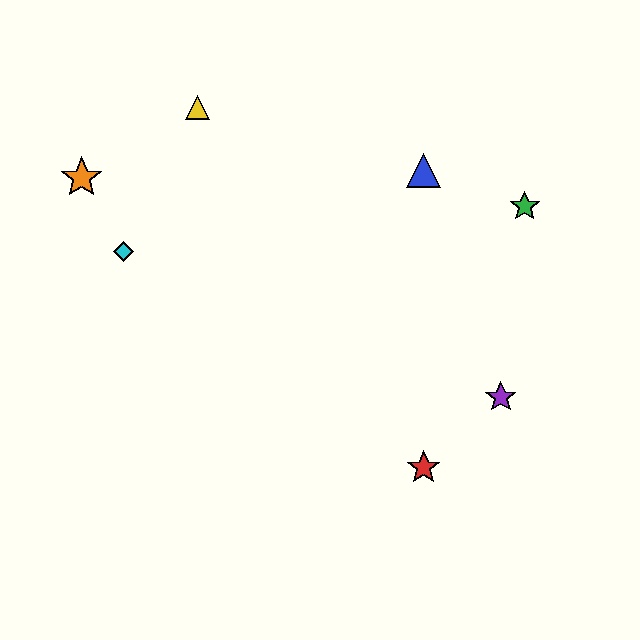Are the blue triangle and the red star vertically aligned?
Yes, both are at x≈424.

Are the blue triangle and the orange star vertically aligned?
No, the blue triangle is at x≈424 and the orange star is at x≈82.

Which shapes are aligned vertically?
The red star, the blue triangle are aligned vertically.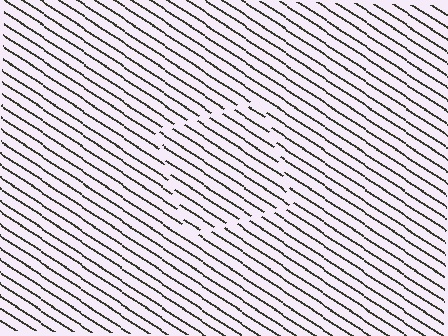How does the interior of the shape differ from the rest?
The interior of the shape contains the same grating, shifted by half a period — the contour is defined by the phase discontinuity where line-ends from the inner and outer gratings abut.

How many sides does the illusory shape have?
4 sides — the line-ends trace a square.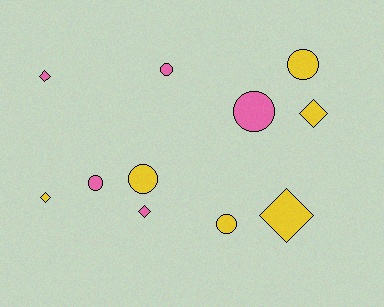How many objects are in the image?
There are 11 objects.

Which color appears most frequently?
Yellow, with 6 objects.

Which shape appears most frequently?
Circle, with 6 objects.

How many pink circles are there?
There are 3 pink circles.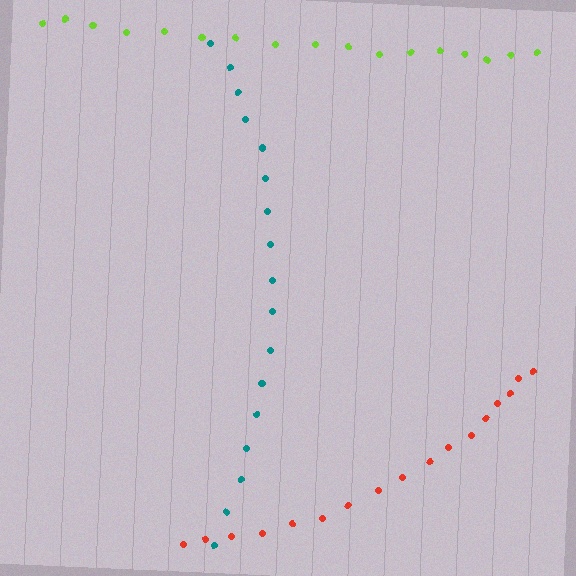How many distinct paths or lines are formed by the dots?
There are 3 distinct paths.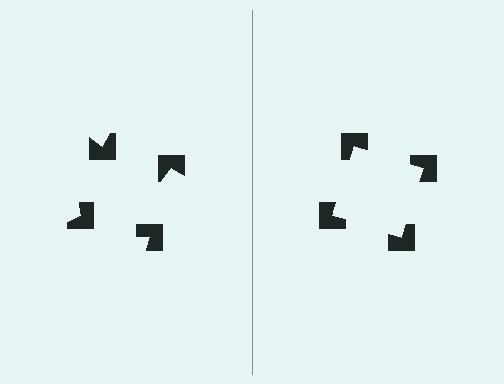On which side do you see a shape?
An illusory square appears on the right side. On the left side the wedge cuts are rotated, so no coherent shape forms.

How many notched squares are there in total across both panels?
8 — 4 on each side.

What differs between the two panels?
The notched squares are positioned identically on both sides; only the wedge orientations differ. On the right they align to a square; on the left they are misaligned.